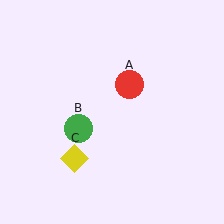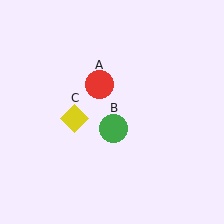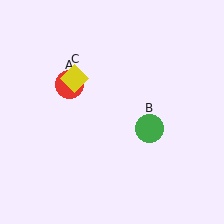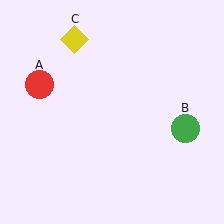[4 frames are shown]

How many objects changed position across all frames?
3 objects changed position: red circle (object A), green circle (object B), yellow diamond (object C).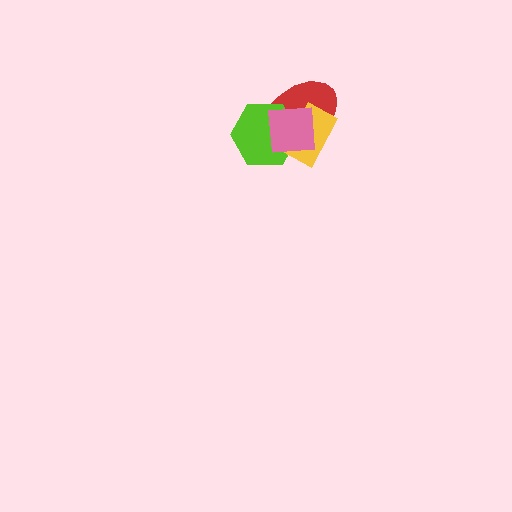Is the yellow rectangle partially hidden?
Yes, it is partially covered by another shape.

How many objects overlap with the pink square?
3 objects overlap with the pink square.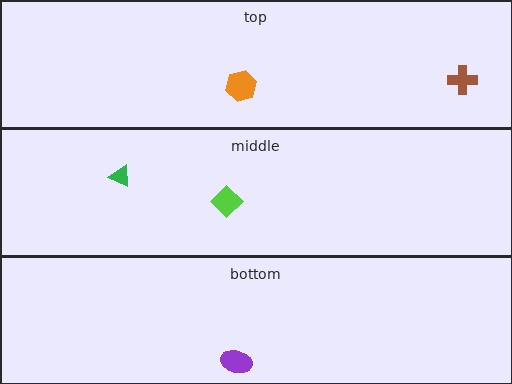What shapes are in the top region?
The orange hexagon, the brown cross.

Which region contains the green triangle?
The middle region.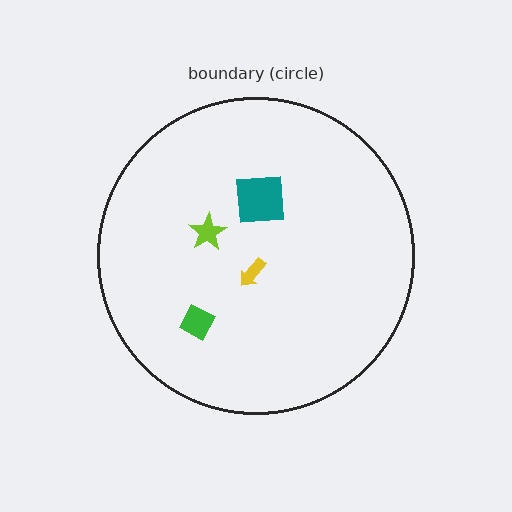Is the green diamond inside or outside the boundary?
Inside.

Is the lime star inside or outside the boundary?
Inside.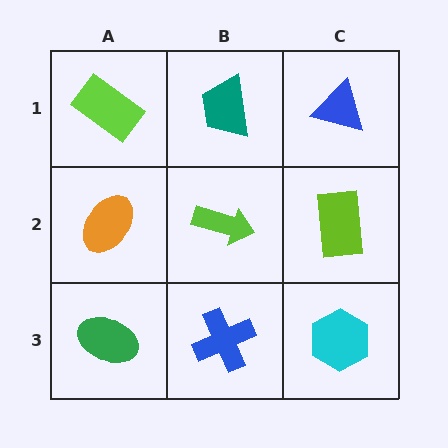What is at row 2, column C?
A lime rectangle.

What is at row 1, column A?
A lime rectangle.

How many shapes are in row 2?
3 shapes.